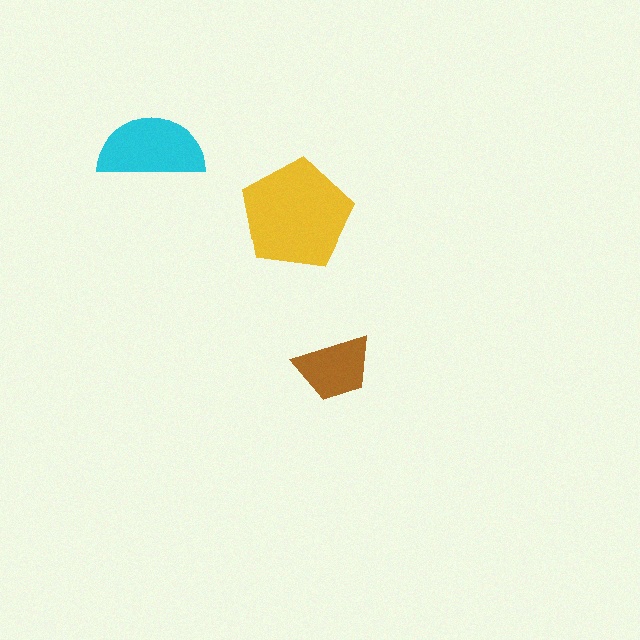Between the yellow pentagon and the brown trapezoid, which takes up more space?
The yellow pentagon.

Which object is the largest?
The yellow pentagon.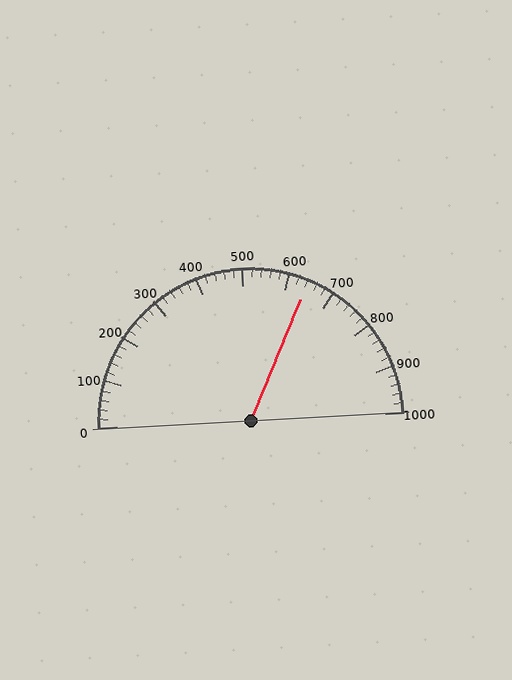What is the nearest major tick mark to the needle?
The nearest major tick mark is 600.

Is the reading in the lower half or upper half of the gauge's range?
The reading is in the upper half of the range (0 to 1000).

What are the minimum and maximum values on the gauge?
The gauge ranges from 0 to 1000.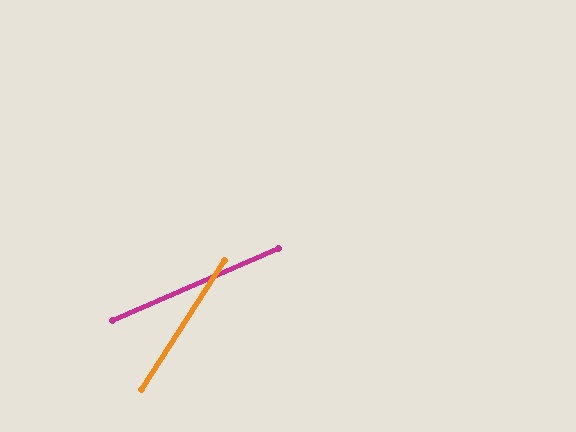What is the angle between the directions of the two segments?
Approximately 33 degrees.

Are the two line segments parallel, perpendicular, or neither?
Neither parallel nor perpendicular — they differ by about 33°.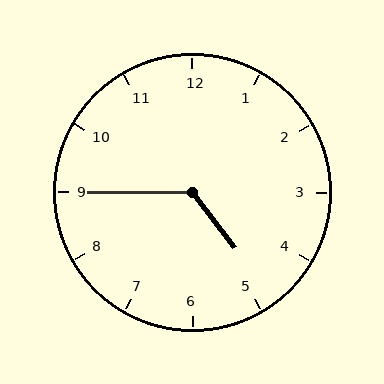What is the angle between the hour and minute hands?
Approximately 128 degrees.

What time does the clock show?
4:45.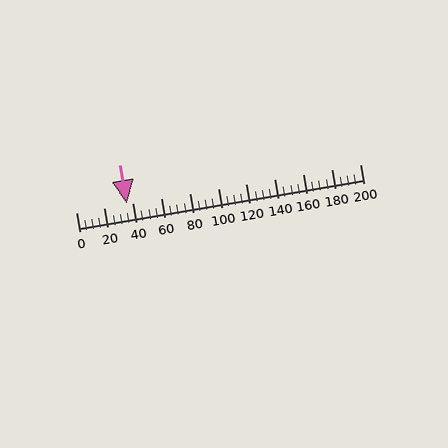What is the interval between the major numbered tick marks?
The major tick marks are spaced 20 units apart.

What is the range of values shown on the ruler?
The ruler shows values from 0 to 200.